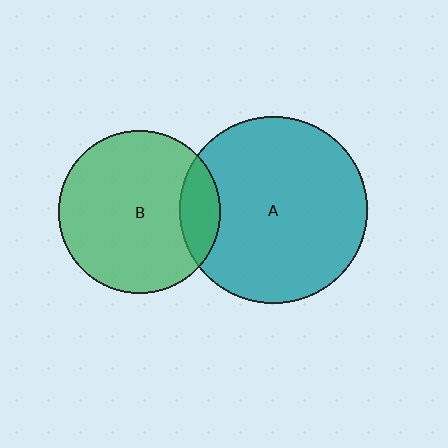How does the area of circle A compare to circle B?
Approximately 1.3 times.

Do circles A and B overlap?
Yes.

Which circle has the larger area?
Circle A (teal).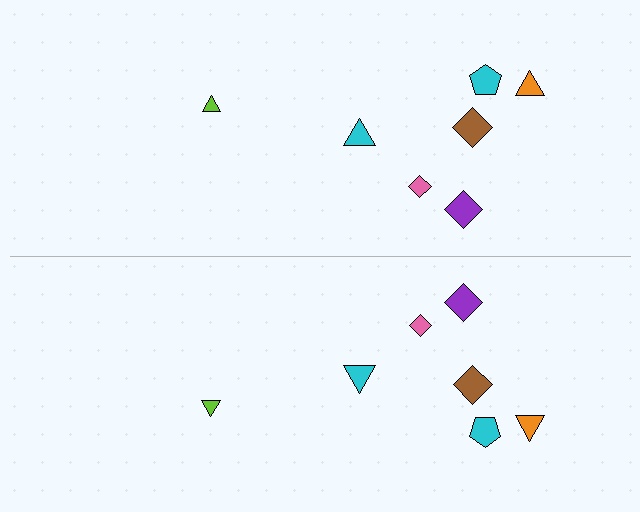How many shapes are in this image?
There are 14 shapes in this image.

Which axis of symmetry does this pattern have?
The pattern has a horizontal axis of symmetry running through the center of the image.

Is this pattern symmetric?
Yes, this pattern has bilateral (reflection) symmetry.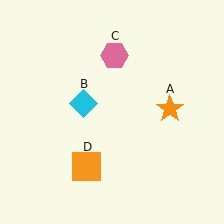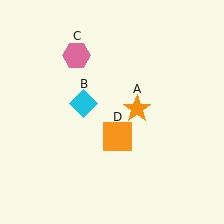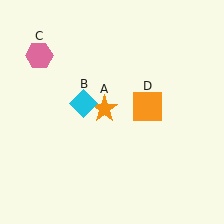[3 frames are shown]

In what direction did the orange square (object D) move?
The orange square (object D) moved up and to the right.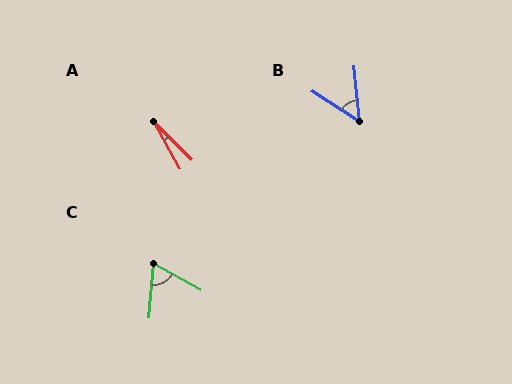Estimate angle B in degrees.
Approximately 51 degrees.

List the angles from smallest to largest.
A (16°), B (51°), C (66°).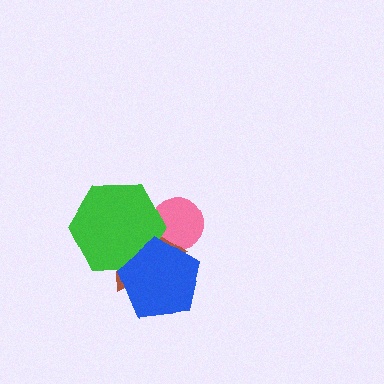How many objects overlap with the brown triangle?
3 objects overlap with the brown triangle.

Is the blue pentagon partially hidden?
No, no other shape covers it.